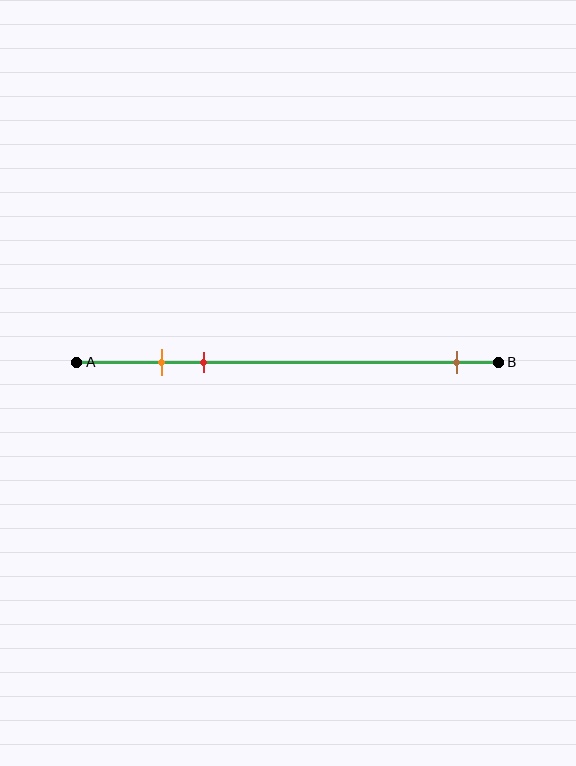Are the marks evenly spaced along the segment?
No, the marks are not evenly spaced.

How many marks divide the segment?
There are 3 marks dividing the segment.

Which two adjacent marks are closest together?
The orange and red marks are the closest adjacent pair.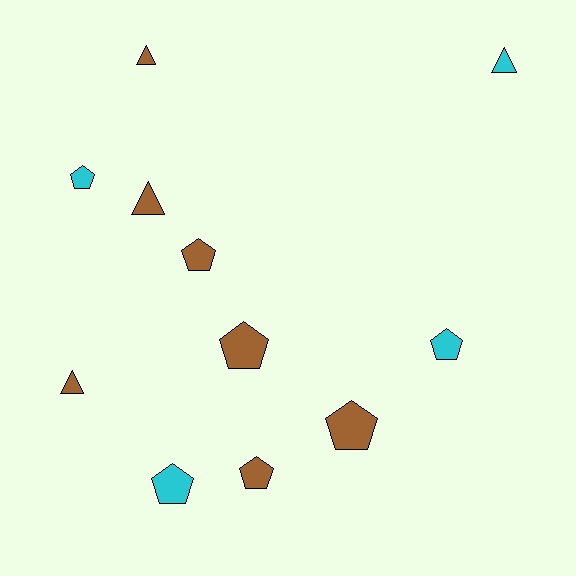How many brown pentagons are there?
There are 4 brown pentagons.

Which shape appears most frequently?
Pentagon, with 7 objects.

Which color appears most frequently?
Brown, with 7 objects.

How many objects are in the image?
There are 11 objects.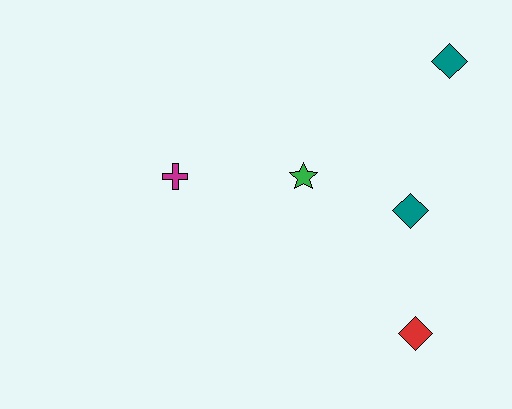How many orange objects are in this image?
There are no orange objects.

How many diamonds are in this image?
There are 3 diamonds.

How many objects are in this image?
There are 5 objects.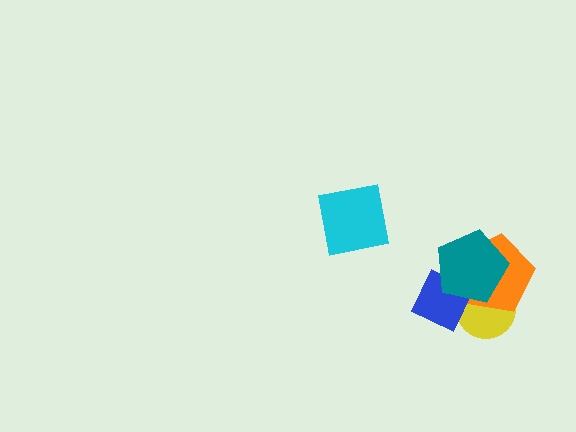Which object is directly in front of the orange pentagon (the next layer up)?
The blue diamond is directly in front of the orange pentagon.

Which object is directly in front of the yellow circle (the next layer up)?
The orange pentagon is directly in front of the yellow circle.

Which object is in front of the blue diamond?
The teal pentagon is in front of the blue diamond.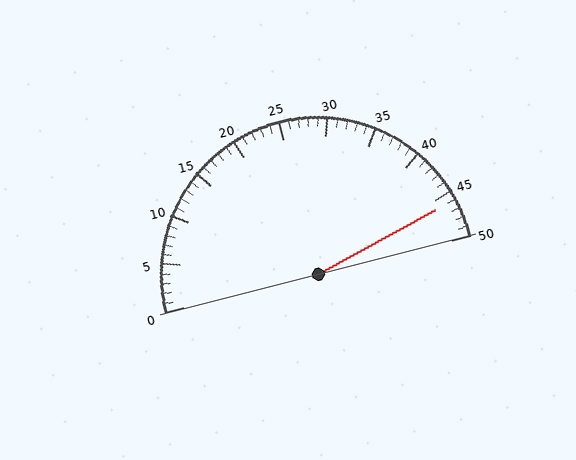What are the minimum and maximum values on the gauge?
The gauge ranges from 0 to 50.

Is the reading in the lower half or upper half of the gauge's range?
The reading is in the upper half of the range (0 to 50).